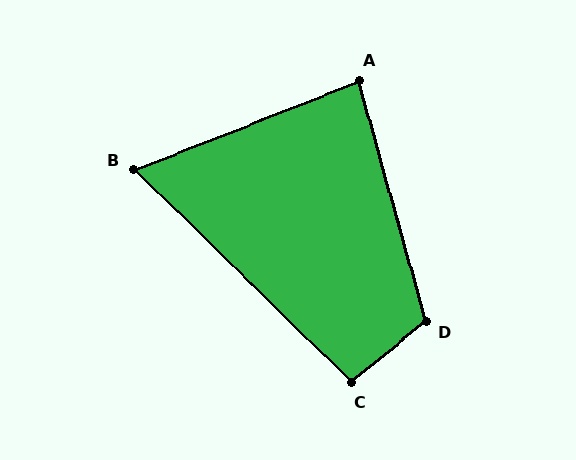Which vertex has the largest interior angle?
D, at approximately 114 degrees.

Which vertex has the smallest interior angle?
B, at approximately 66 degrees.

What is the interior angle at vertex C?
Approximately 96 degrees (obtuse).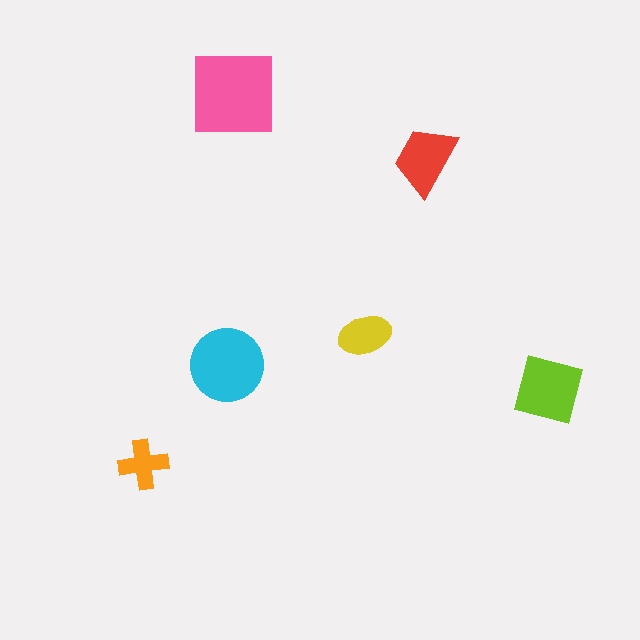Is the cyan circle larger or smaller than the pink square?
Smaller.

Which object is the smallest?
The orange cross.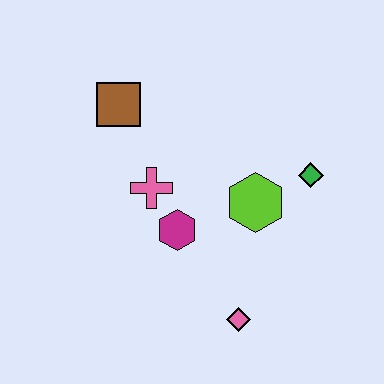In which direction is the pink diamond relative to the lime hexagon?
The pink diamond is below the lime hexagon.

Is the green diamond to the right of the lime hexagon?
Yes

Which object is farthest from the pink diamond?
The brown square is farthest from the pink diamond.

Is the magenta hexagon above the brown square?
No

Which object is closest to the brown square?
The pink cross is closest to the brown square.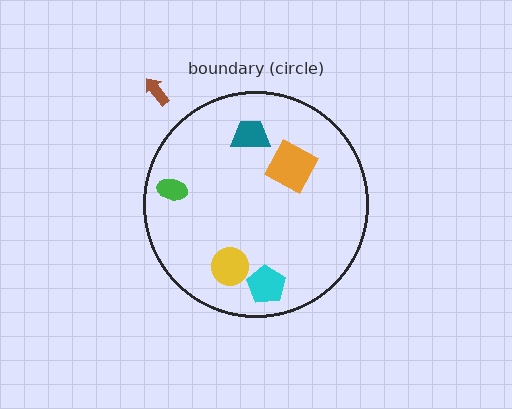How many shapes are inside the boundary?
5 inside, 1 outside.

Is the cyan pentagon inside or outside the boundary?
Inside.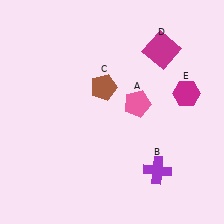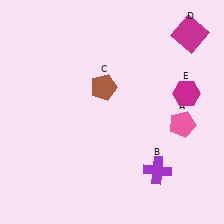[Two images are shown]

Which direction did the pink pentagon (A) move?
The pink pentagon (A) moved right.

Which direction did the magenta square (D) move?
The magenta square (D) moved right.